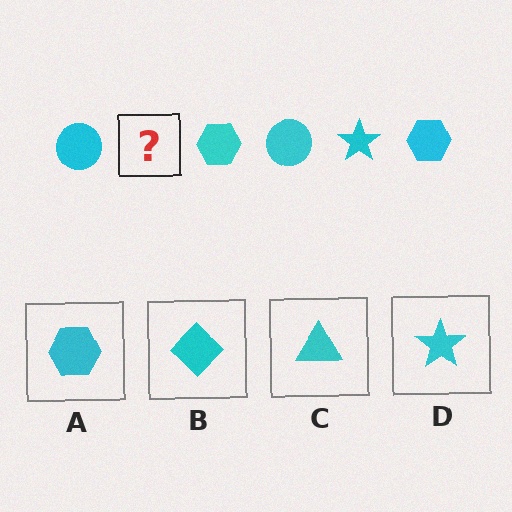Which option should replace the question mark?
Option D.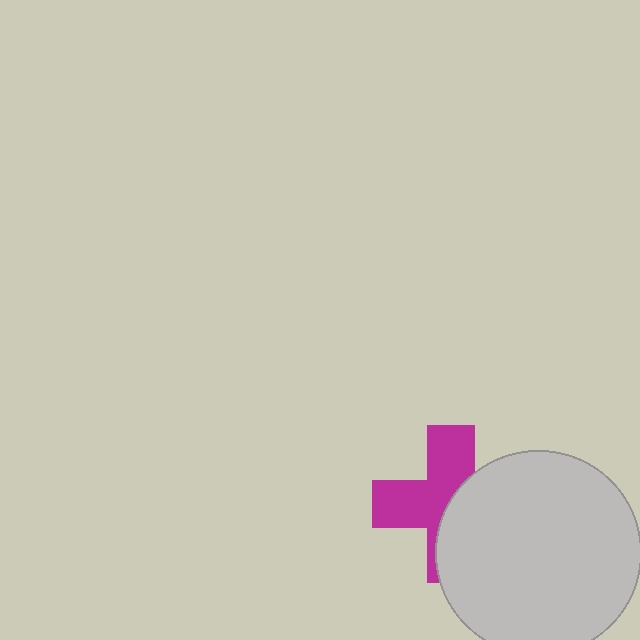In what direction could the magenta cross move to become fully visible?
The magenta cross could move left. That would shift it out from behind the light gray circle entirely.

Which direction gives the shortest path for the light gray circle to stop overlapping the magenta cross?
Moving right gives the shortest separation.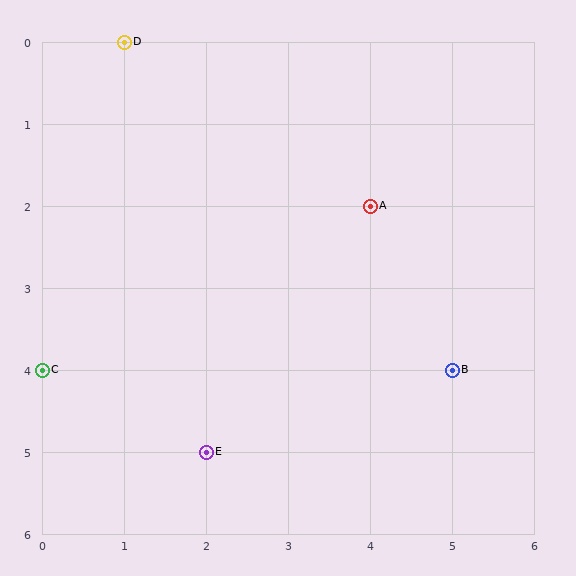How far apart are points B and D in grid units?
Points B and D are 4 columns and 4 rows apart (about 5.7 grid units diagonally).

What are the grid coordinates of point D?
Point D is at grid coordinates (1, 0).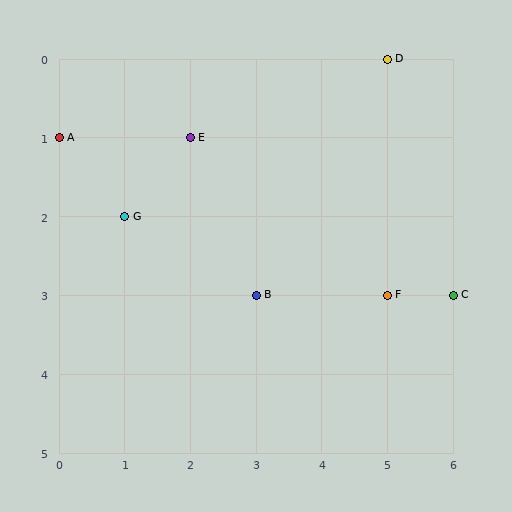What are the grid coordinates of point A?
Point A is at grid coordinates (0, 1).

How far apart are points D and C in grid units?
Points D and C are 1 column and 3 rows apart (about 3.2 grid units diagonally).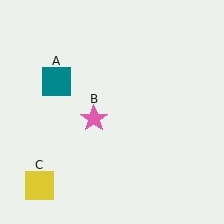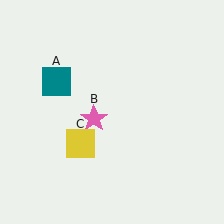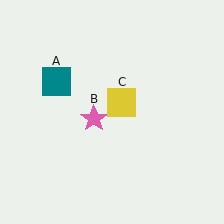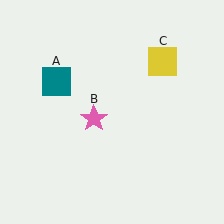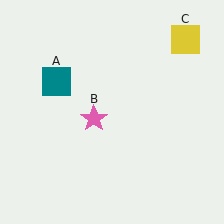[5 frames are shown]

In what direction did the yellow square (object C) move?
The yellow square (object C) moved up and to the right.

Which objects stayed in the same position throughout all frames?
Teal square (object A) and pink star (object B) remained stationary.